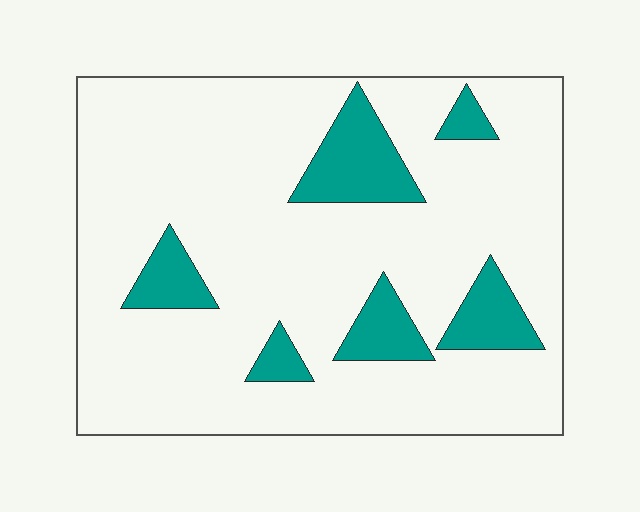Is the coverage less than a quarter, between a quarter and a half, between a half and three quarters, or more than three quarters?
Less than a quarter.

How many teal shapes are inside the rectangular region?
6.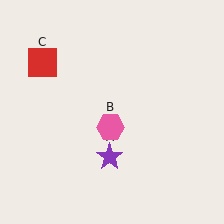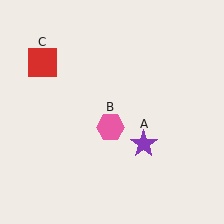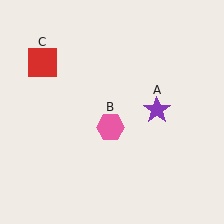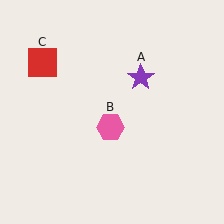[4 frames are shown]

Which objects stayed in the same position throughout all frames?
Pink hexagon (object B) and red square (object C) remained stationary.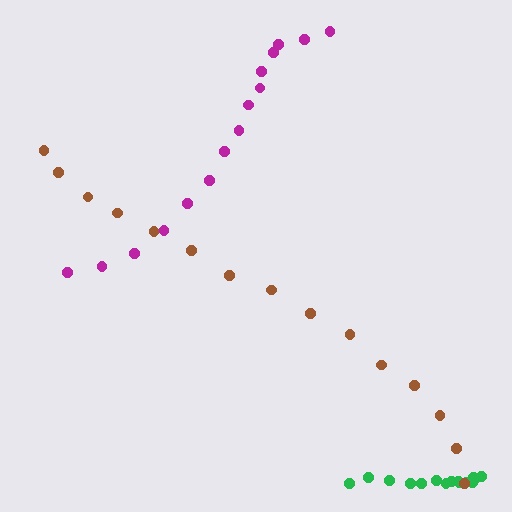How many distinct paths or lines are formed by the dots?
There are 3 distinct paths.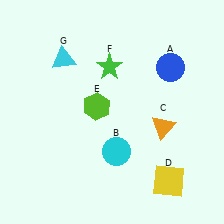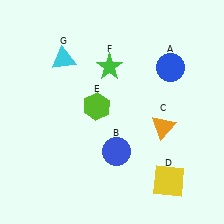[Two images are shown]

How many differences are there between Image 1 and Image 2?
There is 1 difference between the two images.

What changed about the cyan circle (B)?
In Image 1, B is cyan. In Image 2, it changed to blue.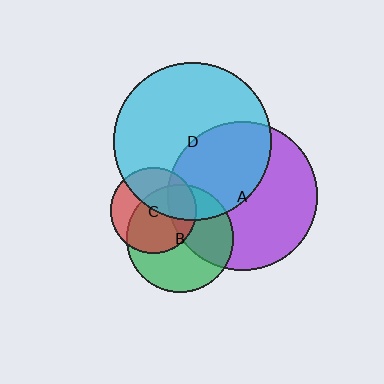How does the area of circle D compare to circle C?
Approximately 3.4 times.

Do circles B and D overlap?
Yes.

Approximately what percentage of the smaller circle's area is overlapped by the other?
Approximately 25%.